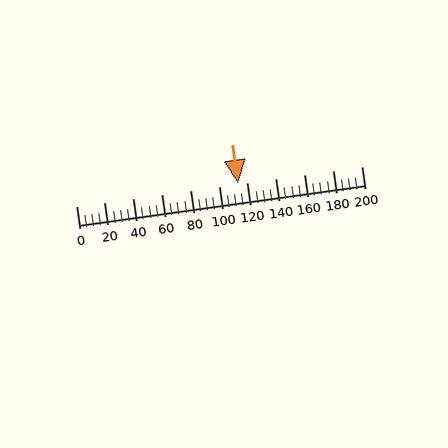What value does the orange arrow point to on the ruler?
The orange arrow points to approximately 114.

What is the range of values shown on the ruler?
The ruler shows values from 0 to 200.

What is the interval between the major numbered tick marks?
The major tick marks are spaced 20 units apart.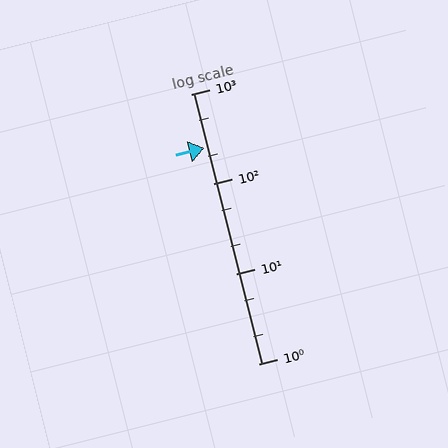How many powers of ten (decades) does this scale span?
The scale spans 3 decades, from 1 to 1000.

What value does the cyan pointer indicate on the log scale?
The pointer indicates approximately 250.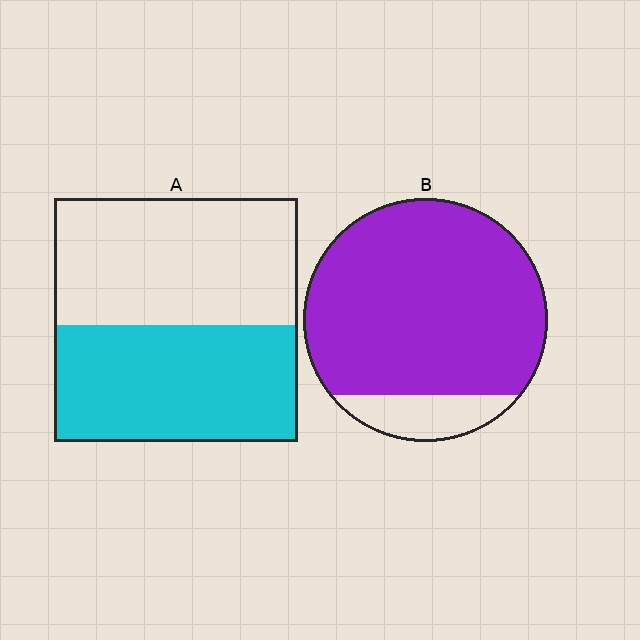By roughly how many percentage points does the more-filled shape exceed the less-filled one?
By roughly 40 percentage points (B over A).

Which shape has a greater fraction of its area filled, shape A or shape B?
Shape B.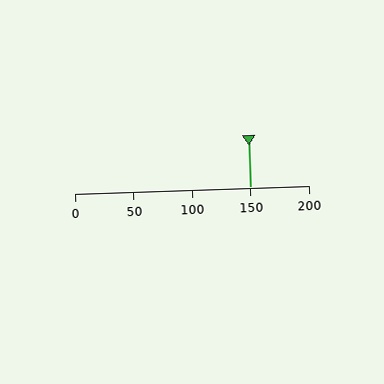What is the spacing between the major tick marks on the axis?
The major ticks are spaced 50 apart.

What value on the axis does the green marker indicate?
The marker indicates approximately 150.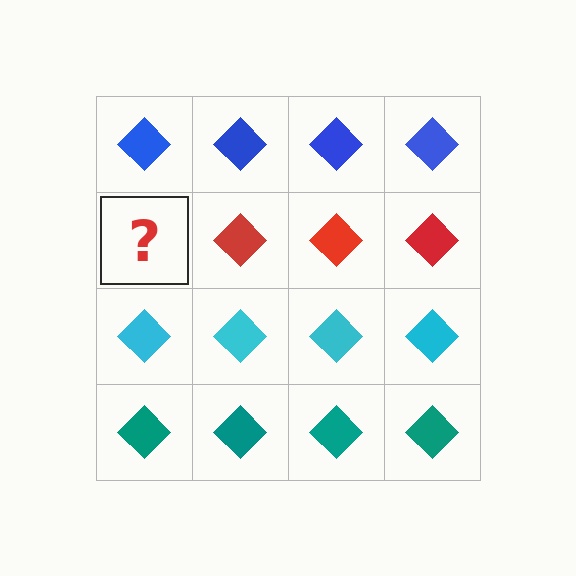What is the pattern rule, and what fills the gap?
The rule is that each row has a consistent color. The gap should be filled with a red diamond.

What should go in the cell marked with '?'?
The missing cell should contain a red diamond.